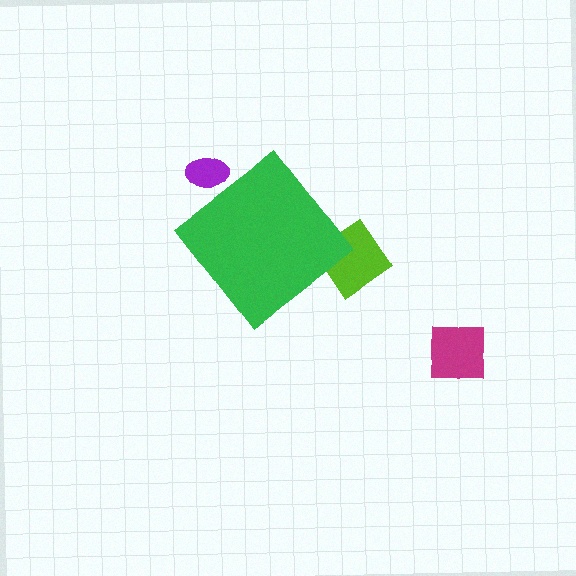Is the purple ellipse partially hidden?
Yes, the purple ellipse is partially hidden behind the green diamond.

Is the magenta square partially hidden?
No, the magenta square is fully visible.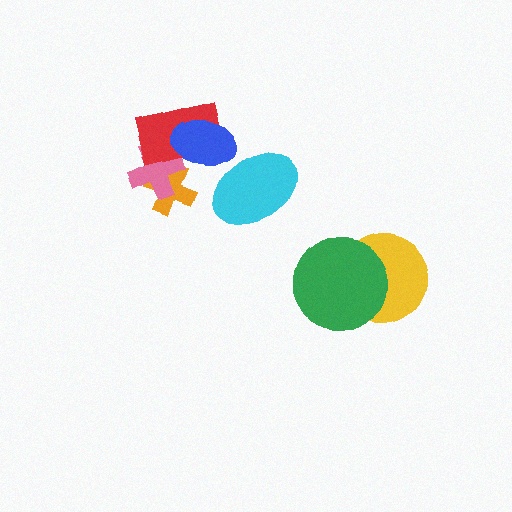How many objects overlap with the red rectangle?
3 objects overlap with the red rectangle.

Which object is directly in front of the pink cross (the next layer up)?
The red rectangle is directly in front of the pink cross.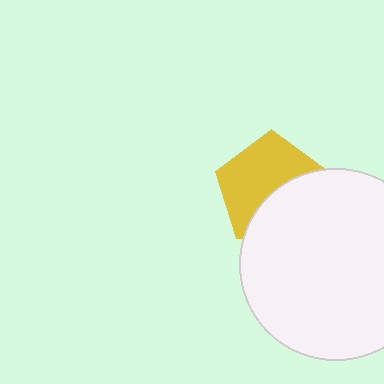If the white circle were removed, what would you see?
You would see the complete yellow pentagon.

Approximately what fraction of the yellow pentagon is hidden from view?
Roughly 43% of the yellow pentagon is hidden behind the white circle.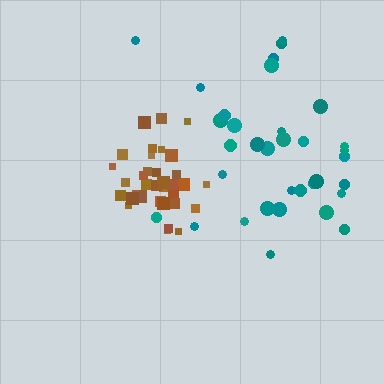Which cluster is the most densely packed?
Brown.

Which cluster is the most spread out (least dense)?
Teal.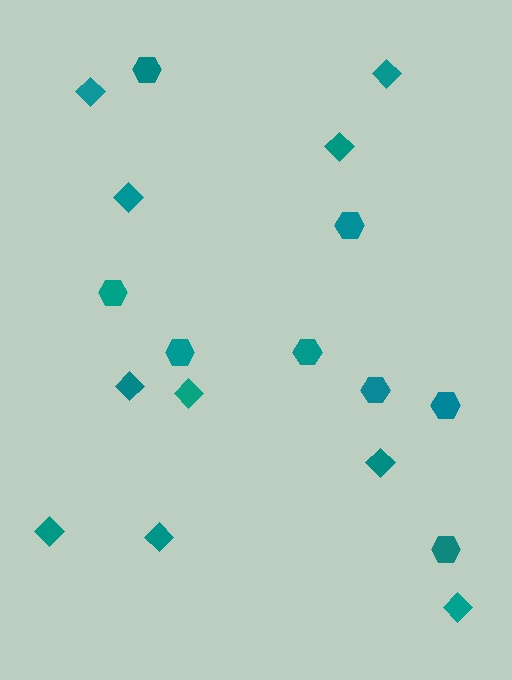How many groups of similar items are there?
There are 2 groups: one group of hexagons (8) and one group of diamonds (10).